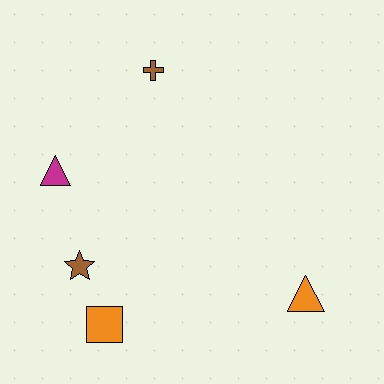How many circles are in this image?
There are no circles.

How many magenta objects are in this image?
There is 1 magenta object.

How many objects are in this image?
There are 5 objects.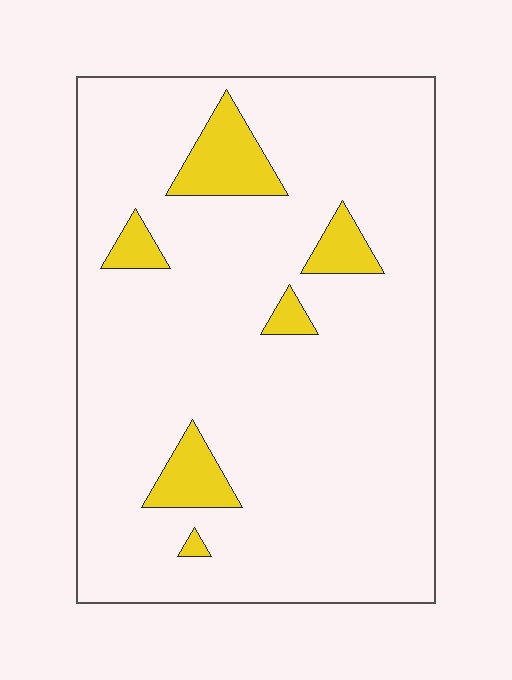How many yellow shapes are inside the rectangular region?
6.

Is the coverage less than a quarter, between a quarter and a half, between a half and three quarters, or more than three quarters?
Less than a quarter.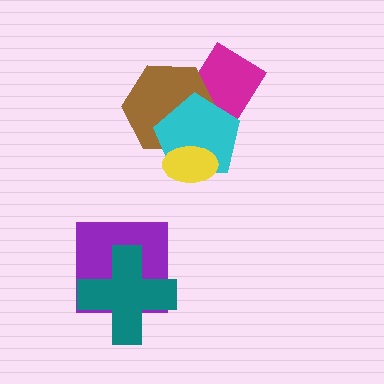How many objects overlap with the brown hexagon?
3 objects overlap with the brown hexagon.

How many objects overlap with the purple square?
1 object overlaps with the purple square.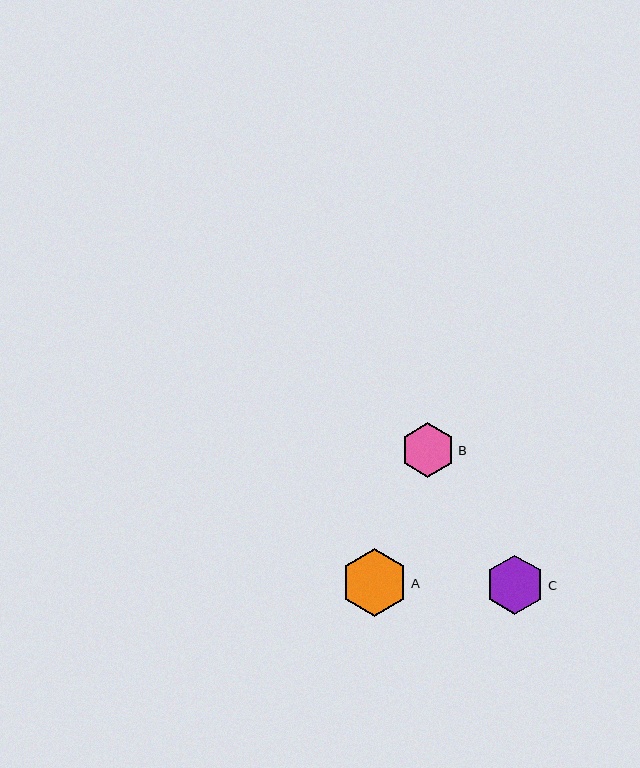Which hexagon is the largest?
Hexagon A is the largest with a size of approximately 67 pixels.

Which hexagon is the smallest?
Hexagon B is the smallest with a size of approximately 55 pixels.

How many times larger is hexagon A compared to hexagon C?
Hexagon A is approximately 1.1 times the size of hexagon C.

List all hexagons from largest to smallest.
From largest to smallest: A, C, B.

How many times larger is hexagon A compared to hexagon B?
Hexagon A is approximately 1.2 times the size of hexagon B.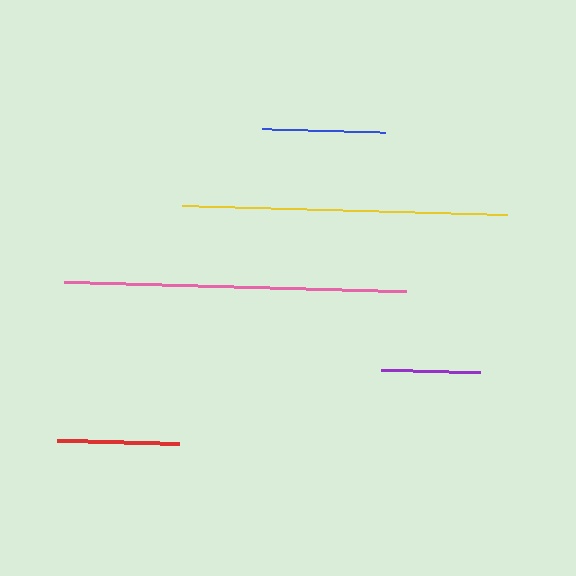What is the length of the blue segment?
The blue segment is approximately 123 pixels long.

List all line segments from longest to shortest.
From longest to shortest: pink, yellow, blue, red, purple.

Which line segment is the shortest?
The purple line is the shortest at approximately 99 pixels.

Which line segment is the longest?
The pink line is the longest at approximately 343 pixels.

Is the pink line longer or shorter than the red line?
The pink line is longer than the red line.